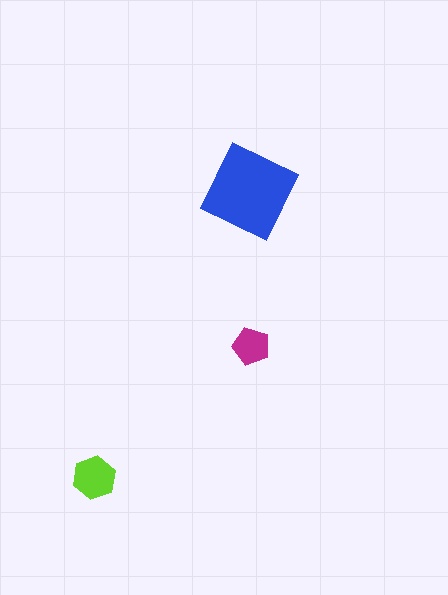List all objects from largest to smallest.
The blue square, the lime hexagon, the magenta pentagon.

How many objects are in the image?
There are 3 objects in the image.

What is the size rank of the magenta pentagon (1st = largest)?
3rd.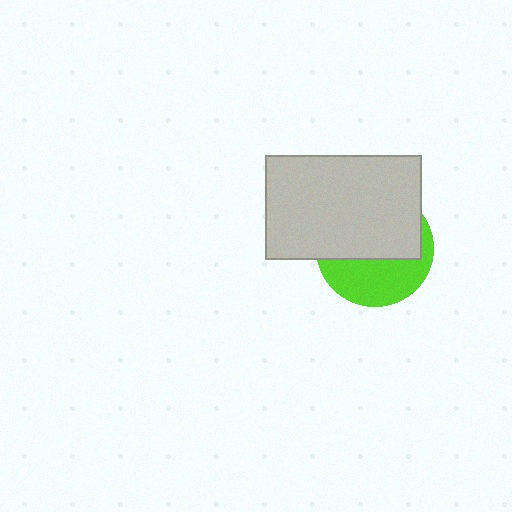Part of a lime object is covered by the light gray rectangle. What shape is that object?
It is a circle.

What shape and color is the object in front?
The object in front is a light gray rectangle.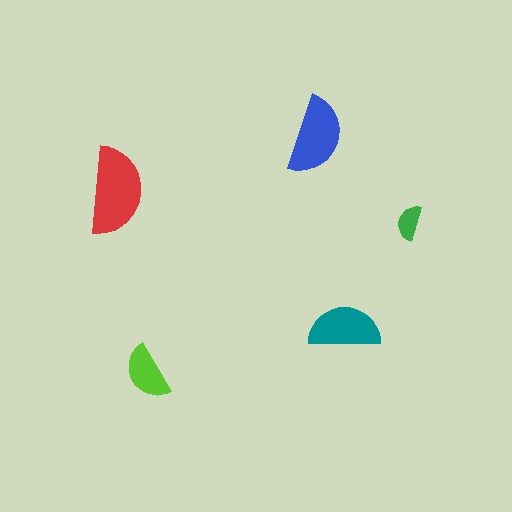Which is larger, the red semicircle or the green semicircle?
The red one.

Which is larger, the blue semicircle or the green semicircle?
The blue one.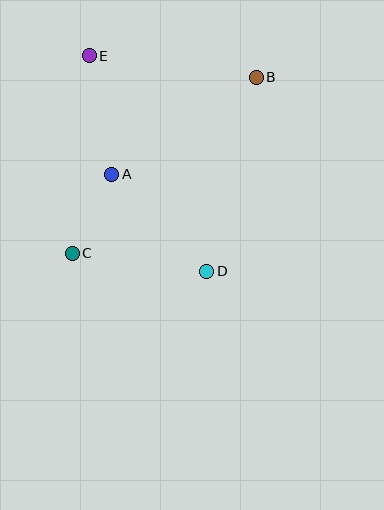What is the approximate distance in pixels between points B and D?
The distance between B and D is approximately 200 pixels.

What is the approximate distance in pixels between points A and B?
The distance between A and B is approximately 174 pixels.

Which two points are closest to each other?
Points A and C are closest to each other.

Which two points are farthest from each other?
Points B and C are farthest from each other.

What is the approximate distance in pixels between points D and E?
The distance between D and E is approximately 245 pixels.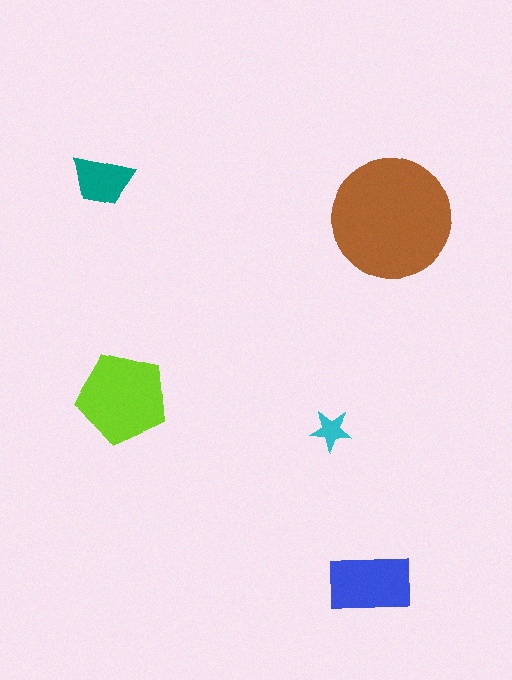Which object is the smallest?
The cyan star.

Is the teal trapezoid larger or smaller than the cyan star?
Larger.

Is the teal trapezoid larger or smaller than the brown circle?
Smaller.